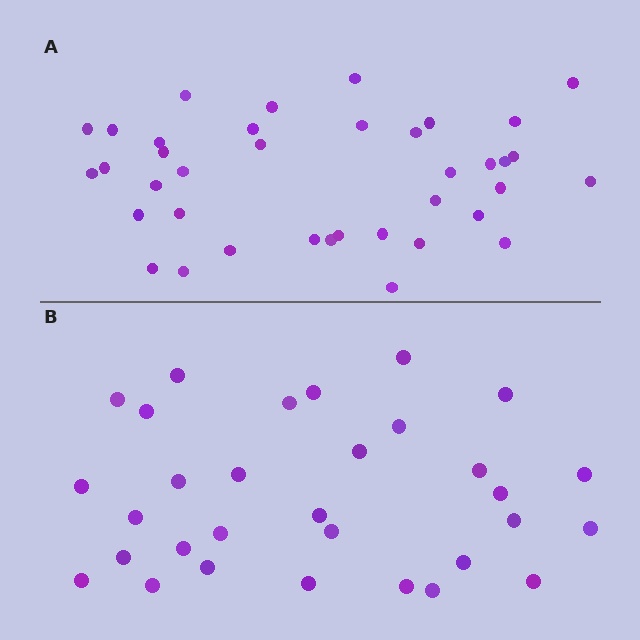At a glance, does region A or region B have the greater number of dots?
Region A (the top region) has more dots.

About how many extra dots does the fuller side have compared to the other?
Region A has roughly 8 or so more dots than region B.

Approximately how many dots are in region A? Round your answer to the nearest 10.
About 40 dots. (The exact count is 38, which rounds to 40.)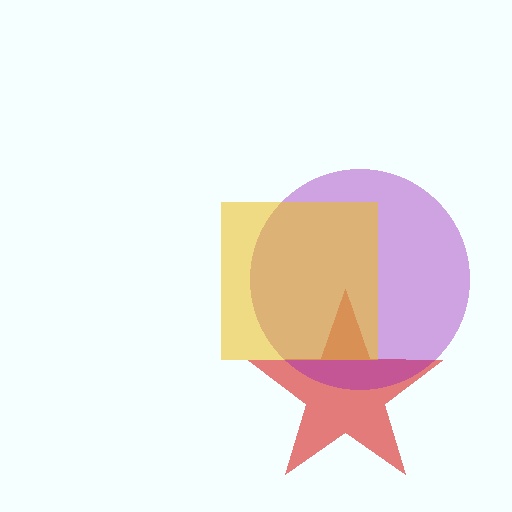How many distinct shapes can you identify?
There are 3 distinct shapes: a red star, a purple circle, a yellow square.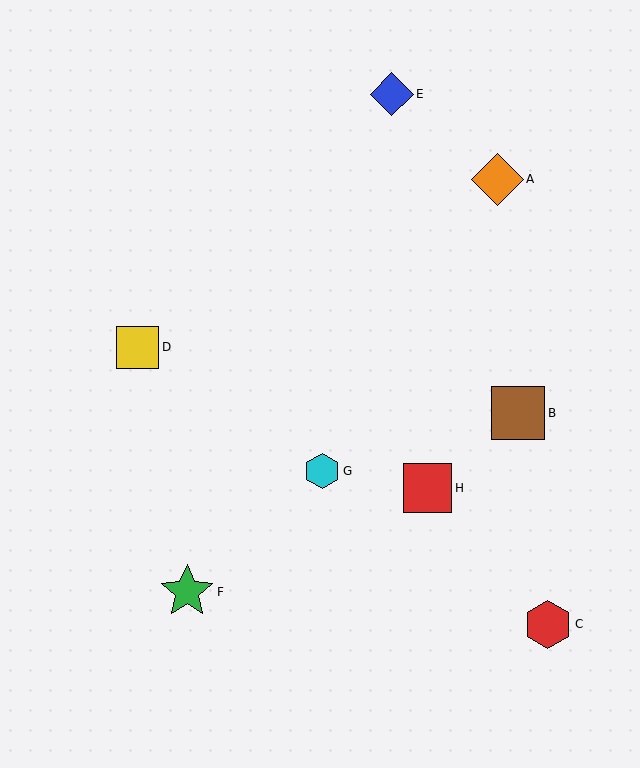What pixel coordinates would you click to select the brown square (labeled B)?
Click at (518, 413) to select the brown square B.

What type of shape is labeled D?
Shape D is a yellow square.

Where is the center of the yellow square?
The center of the yellow square is at (137, 347).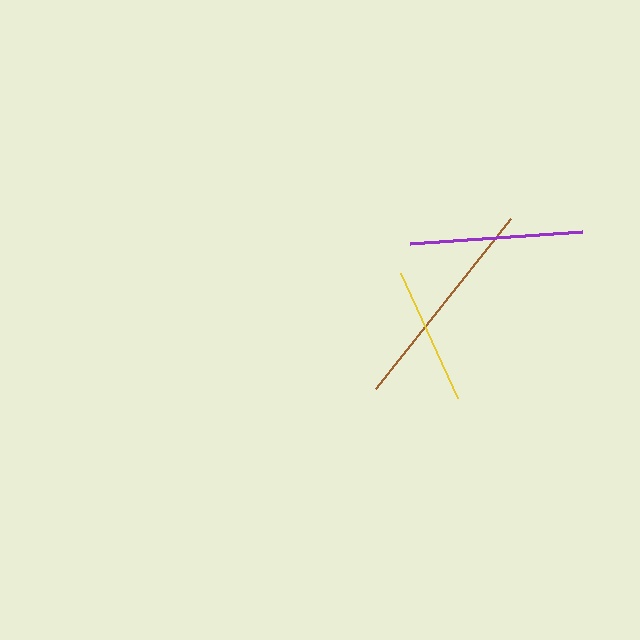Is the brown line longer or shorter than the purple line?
The brown line is longer than the purple line.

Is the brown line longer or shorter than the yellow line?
The brown line is longer than the yellow line.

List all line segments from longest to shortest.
From longest to shortest: brown, purple, yellow.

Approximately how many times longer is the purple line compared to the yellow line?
The purple line is approximately 1.3 times the length of the yellow line.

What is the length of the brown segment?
The brown segment is approximately 218 pixels long.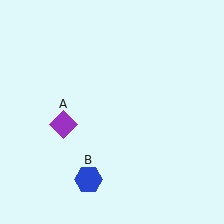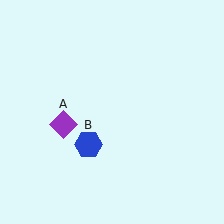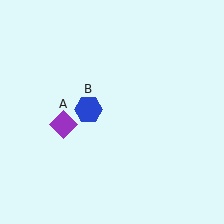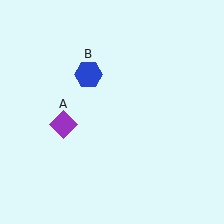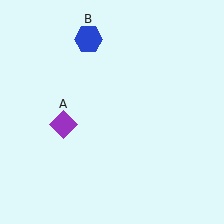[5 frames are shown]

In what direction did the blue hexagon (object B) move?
The blue hexagon (object B) moved up.